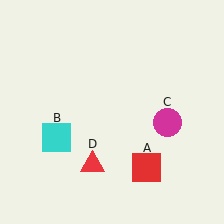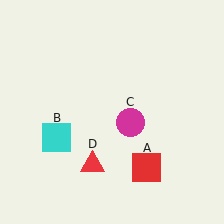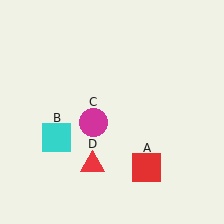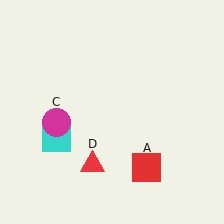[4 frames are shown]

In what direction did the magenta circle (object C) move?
The magenta circle (object C) moved left.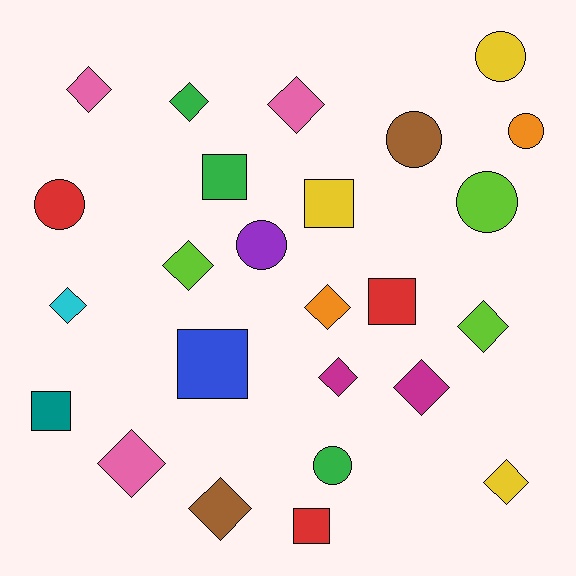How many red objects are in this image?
There are 3 red objects.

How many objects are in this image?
There are 25 objects.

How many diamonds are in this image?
There are 12 diamonds.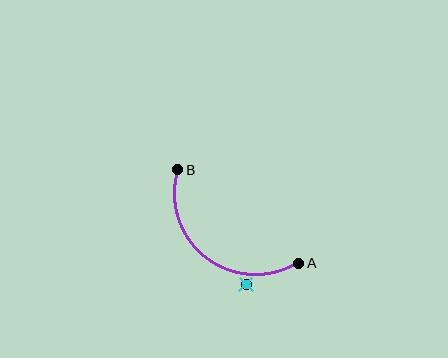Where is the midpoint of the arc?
The arc midpoint is the point on the curve farthest from the straight line joining A and B. It sits below and to the left of that line.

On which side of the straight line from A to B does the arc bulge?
The arc bulges below and to the left of the straight line connecting A and B.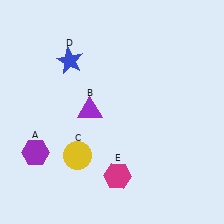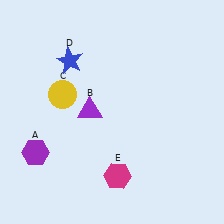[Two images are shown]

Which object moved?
The yellow circle (C) moved up.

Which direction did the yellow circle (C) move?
The yellow circle (C) moved up.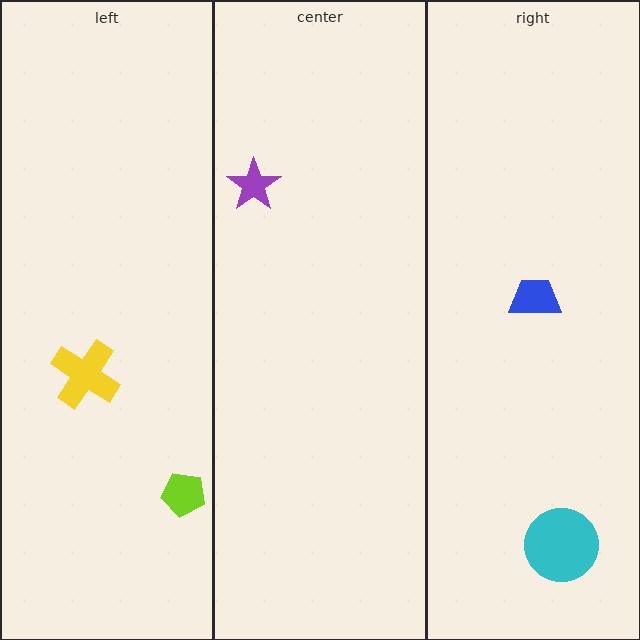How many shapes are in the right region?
2.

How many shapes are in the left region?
2.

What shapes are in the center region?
The purple star.